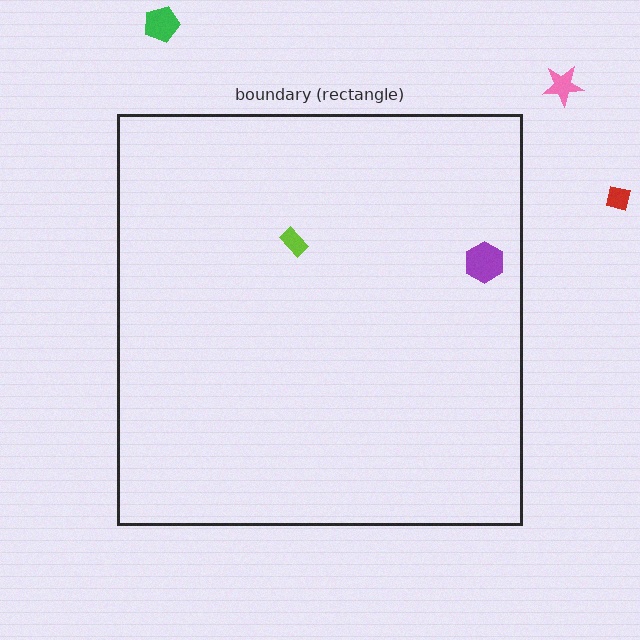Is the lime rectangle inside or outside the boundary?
Inside.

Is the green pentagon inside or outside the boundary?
Outside.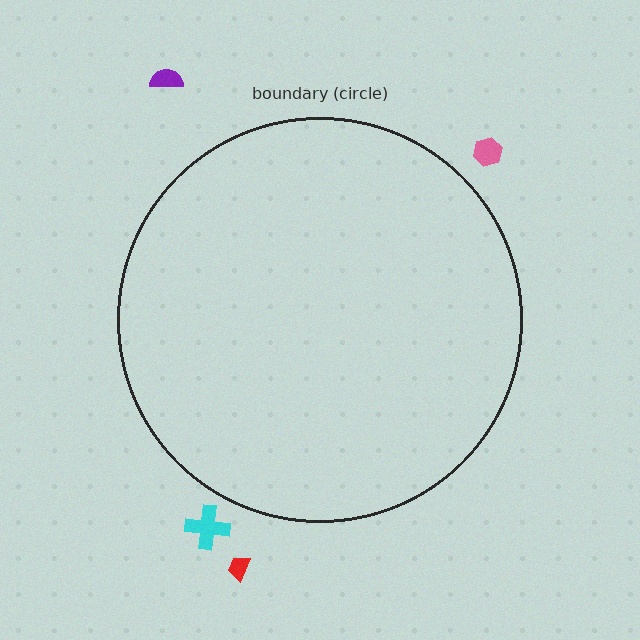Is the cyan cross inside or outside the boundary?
Outside.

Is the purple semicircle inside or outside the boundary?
Outside.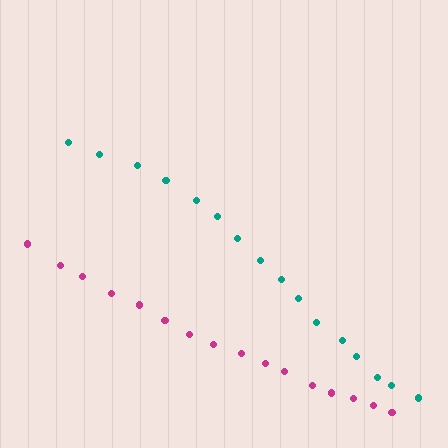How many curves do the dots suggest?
There are 2 distinct paths.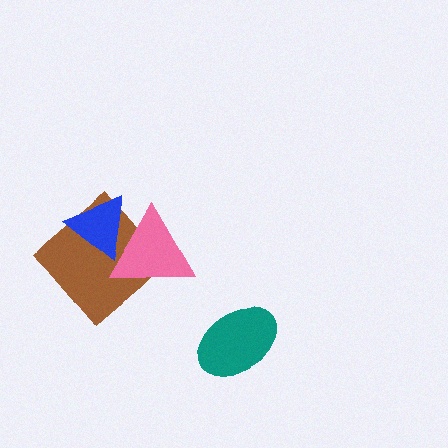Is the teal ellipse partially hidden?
No, no other shape covers it.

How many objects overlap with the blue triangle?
2 objects overlap with the blue triangle.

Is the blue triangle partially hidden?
Yes, it is partially covered by another shape.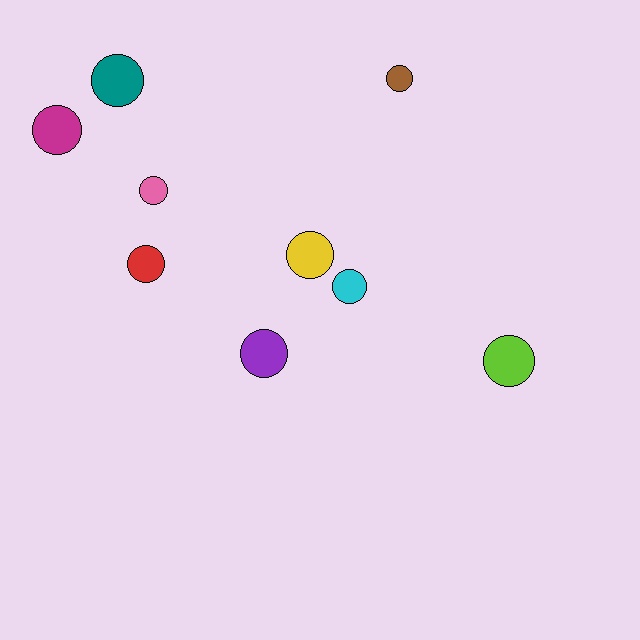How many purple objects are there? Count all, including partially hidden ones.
There is 1 purple object.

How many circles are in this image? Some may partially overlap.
There are 9 circles.